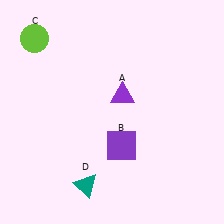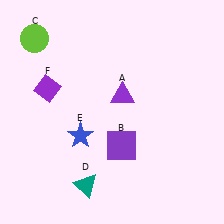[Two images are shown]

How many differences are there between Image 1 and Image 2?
There are 2 differences between the two images.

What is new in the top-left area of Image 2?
A purple diamond (F) was added in the top-left area of Image 2.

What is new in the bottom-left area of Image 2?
A blue star (E) was added in the bottom-left area of Image 2.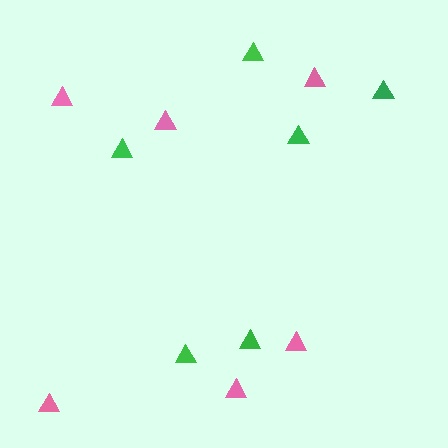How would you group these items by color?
There are 2 groups: one group of green triangles (6) and one group of pink triangles (6).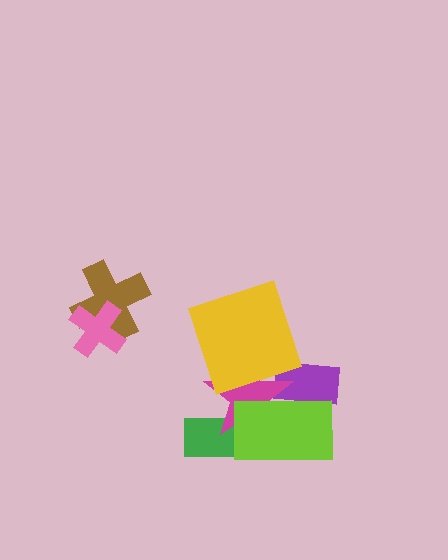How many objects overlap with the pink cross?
1 object overlaps with the pink cross.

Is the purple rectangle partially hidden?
Yes, it is partially covered by another shape.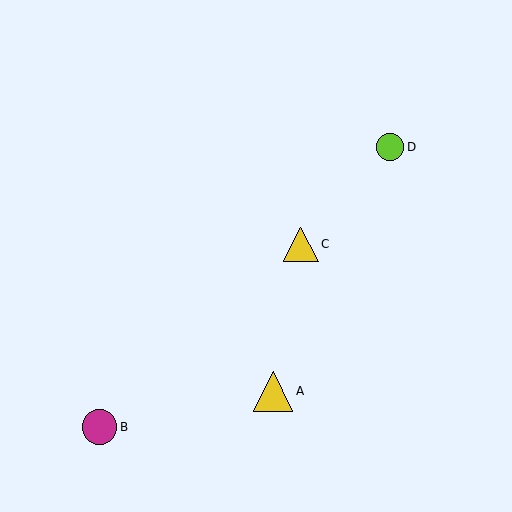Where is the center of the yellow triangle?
The center of the yellow triangle is at (273, 391).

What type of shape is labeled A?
Shape A is a yellow triangle.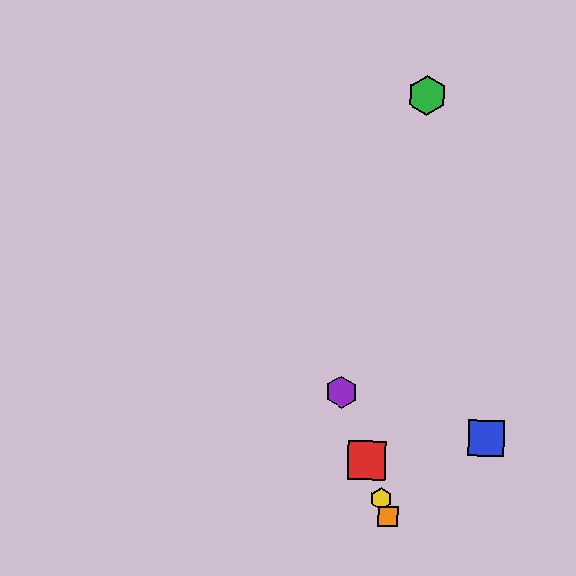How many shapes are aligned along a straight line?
4 shapes (the red square, the yellow hexagon, the purple hexagon, the orange square) are aligned along a straight line.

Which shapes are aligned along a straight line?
The red square, the yellow hexagon, the purple hexagon, the orange square are aligned along a straight line.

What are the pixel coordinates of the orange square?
The orange square is at (388, 517).